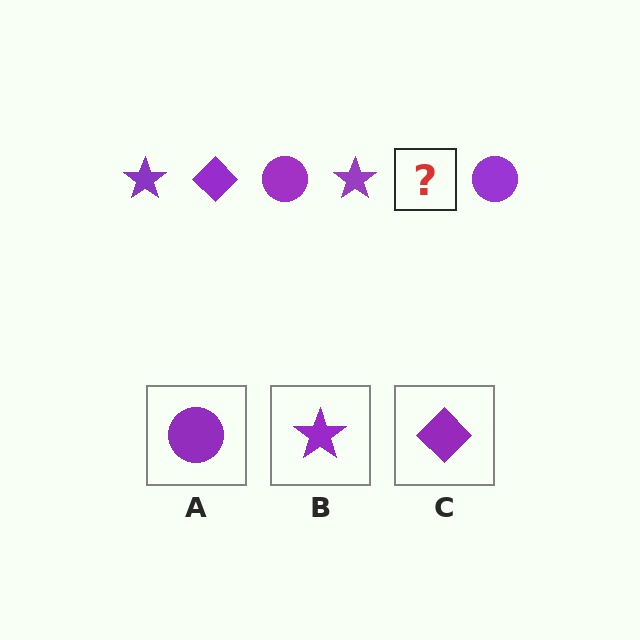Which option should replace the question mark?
Option C.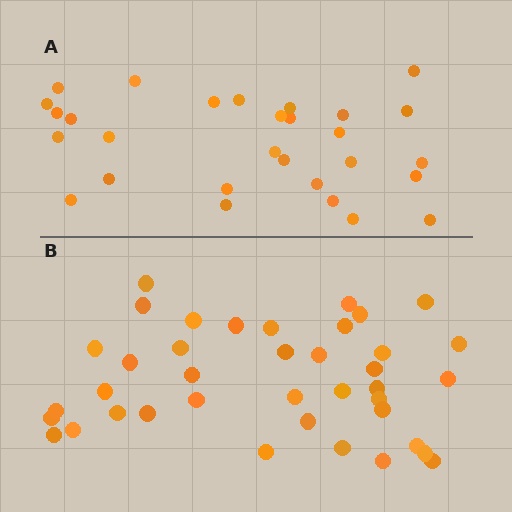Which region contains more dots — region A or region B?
Region B (the bottom region) has more dots.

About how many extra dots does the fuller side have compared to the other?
Region B has roughly 10 or so more dots than region A.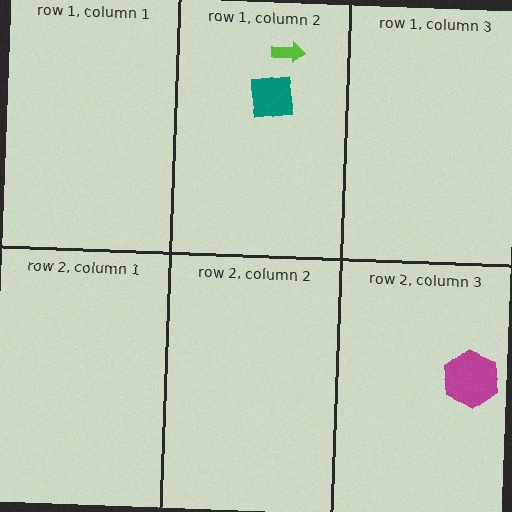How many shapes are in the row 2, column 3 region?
1.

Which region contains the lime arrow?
The row 1, column 2 region.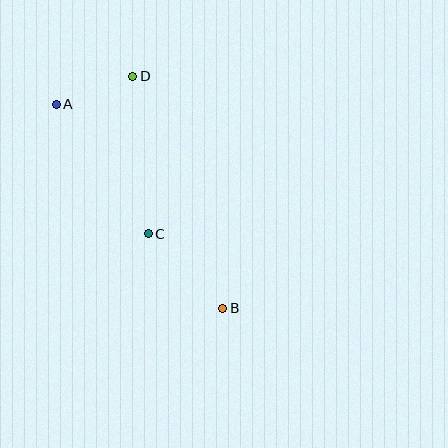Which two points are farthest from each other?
Points A and B are farthest from each other.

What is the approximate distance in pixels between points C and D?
The distance between C and D is approximately 158 pixels.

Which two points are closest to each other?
Points A and D are closest to each other.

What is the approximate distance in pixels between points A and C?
The distance between A and C is approximately 159 pixels.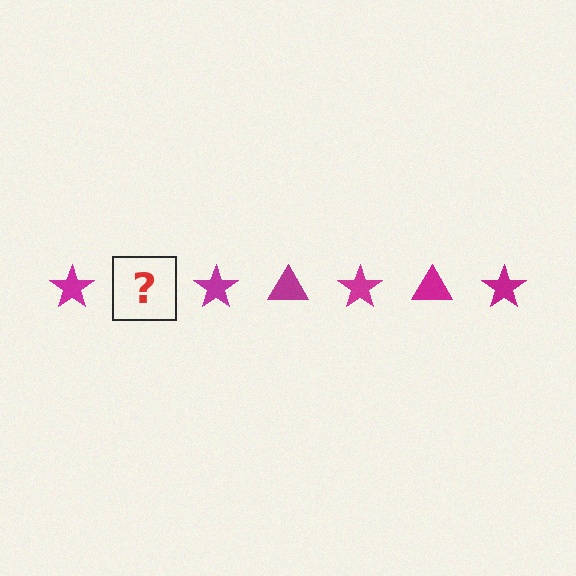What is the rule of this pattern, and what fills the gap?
The rule is that the pattern cycles through star, triangle shapes in magenta. The gap should be filled with a magenta triangle.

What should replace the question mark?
The question mark should be replaced with a magenta triangle.